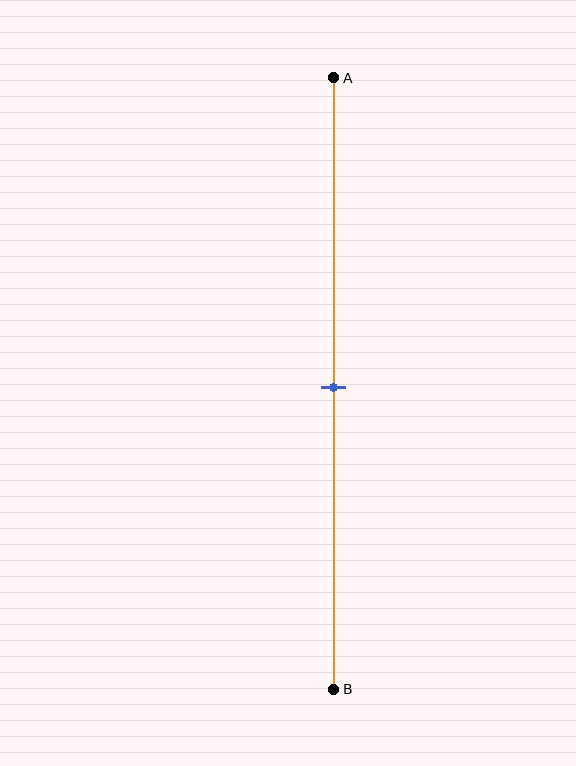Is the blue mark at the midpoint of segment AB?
Yes, the mark is approximately at the midpoint.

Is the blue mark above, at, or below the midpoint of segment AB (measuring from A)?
The blue mark is approximately at the midpoint of segment AB.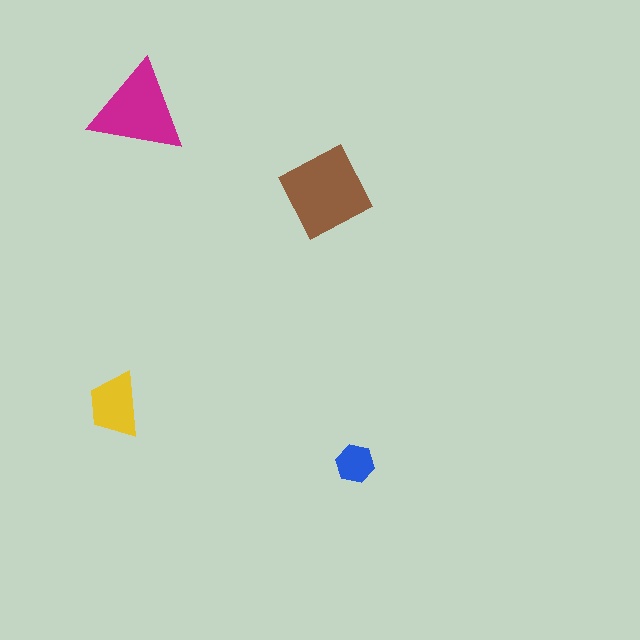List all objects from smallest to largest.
The blue hexagon, the yellow trapezoid, the magenta triangle, the brown square.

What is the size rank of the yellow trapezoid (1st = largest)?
3rd.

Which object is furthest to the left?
The yellow trapezoid is leftmost.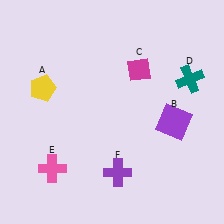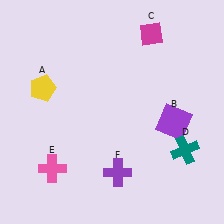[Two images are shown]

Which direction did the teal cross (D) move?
The teal cross (D) moved down.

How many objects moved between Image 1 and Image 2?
2 objects moved between the two images.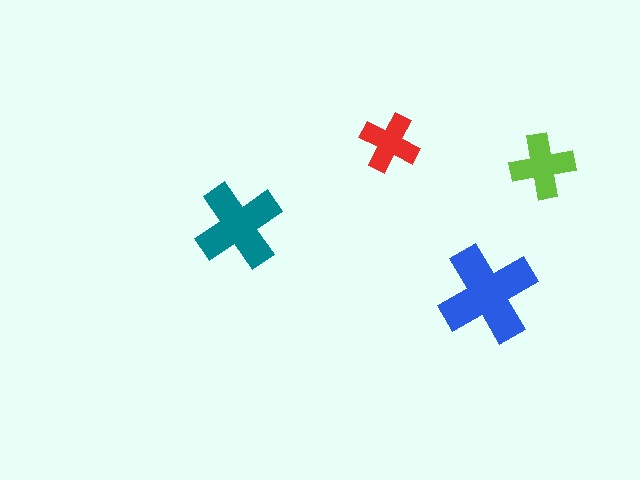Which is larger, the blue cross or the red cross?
The blue one.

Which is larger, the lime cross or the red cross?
The lime one.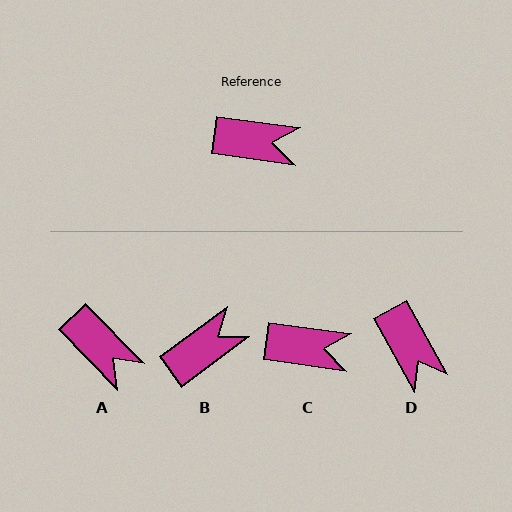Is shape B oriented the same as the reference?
No, it is off by about 44 degrees.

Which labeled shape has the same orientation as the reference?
C.